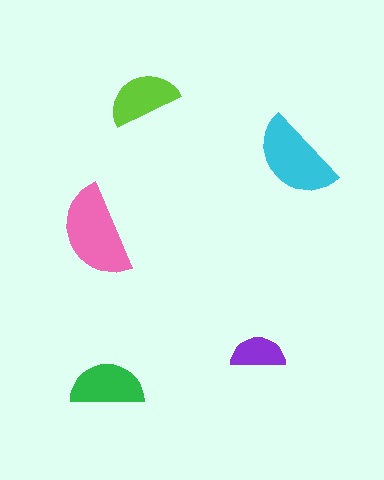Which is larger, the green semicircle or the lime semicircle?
The green one.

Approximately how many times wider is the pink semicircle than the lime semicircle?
About 1.5 times wider.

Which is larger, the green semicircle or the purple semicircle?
The green one.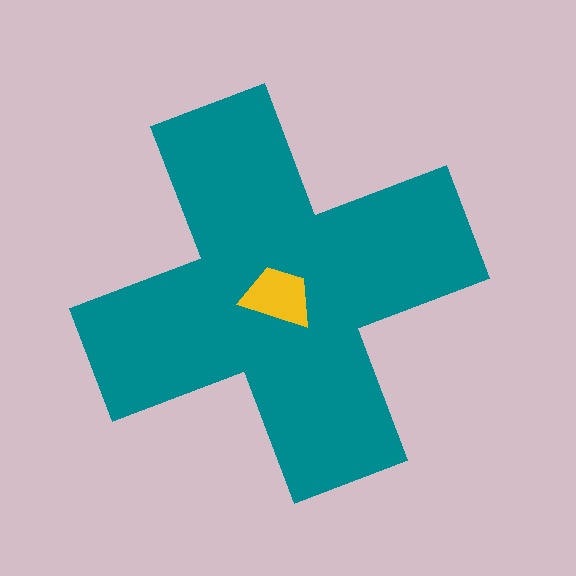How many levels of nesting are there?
2.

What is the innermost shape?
The yellow trapezoid.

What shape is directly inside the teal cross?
The yellow trapezoid.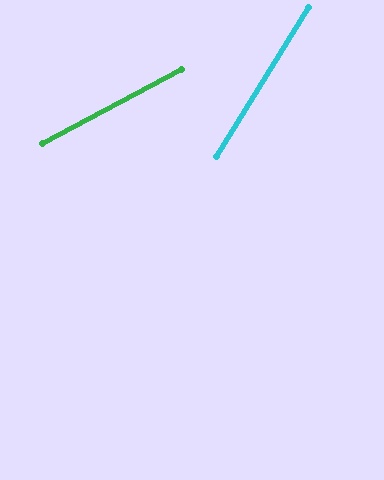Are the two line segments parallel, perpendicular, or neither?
Neither parallel nor perpendicular — they differ by about 30°.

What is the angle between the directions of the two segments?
Approximately 30 degrees.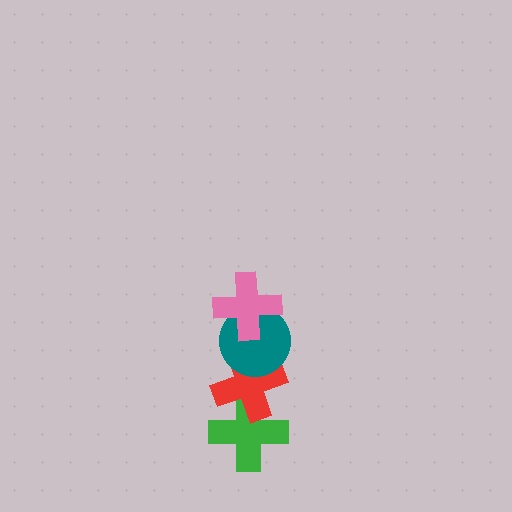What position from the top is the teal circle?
The teal circle is 2nd from the top.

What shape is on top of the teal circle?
The pink cross is on top of the teal circle.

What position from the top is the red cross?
The red cross is 3rd from the top.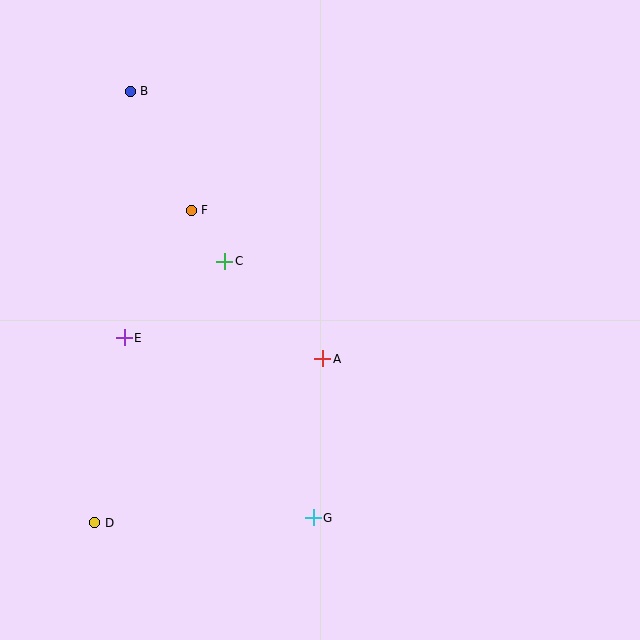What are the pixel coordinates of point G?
Point G is at (313, 518).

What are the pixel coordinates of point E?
Point E is at (124, 338).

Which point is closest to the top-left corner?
Point B is closest to the top-left corner.